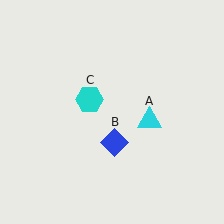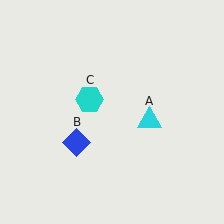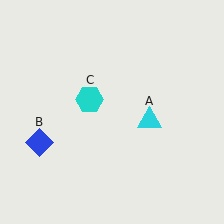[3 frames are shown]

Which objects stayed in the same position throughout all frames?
Cyan triangle (object A) and cyan hexagon (object C) remained stationary.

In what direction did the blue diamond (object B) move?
The blue diamond (object B) moved left.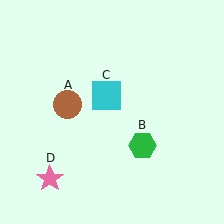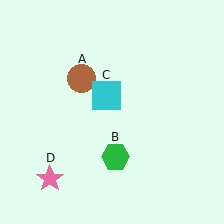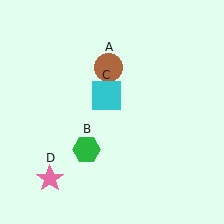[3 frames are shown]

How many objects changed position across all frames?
2 objects changed position: brown circle (object A), green hexagon (object B).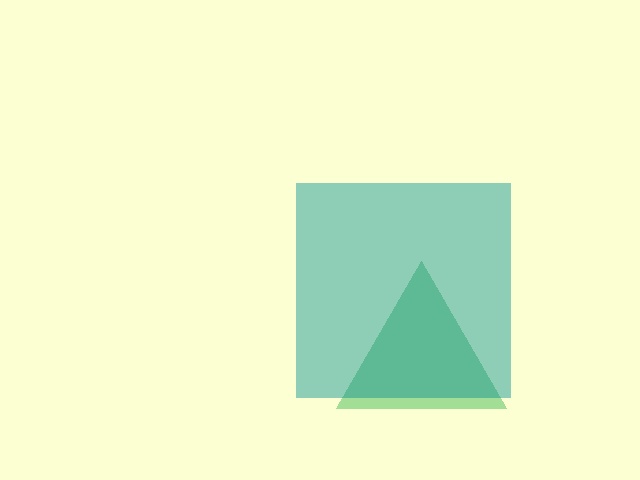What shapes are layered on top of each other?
The layered shapes are: a green triangle, a teal square.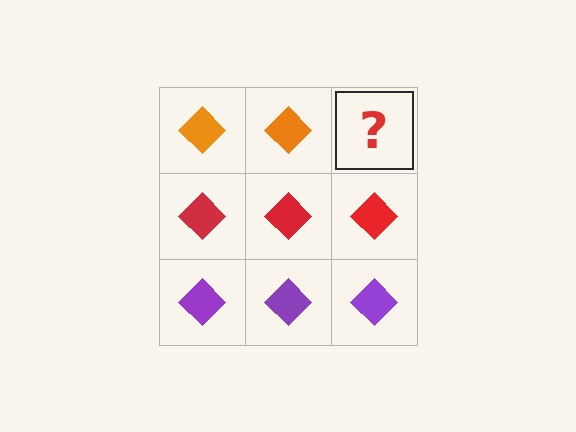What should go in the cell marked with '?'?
The missing cell should contain an orange diamond.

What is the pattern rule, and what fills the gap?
The rule is that each row has a consistent color. The gap should be filled with an orange diamond.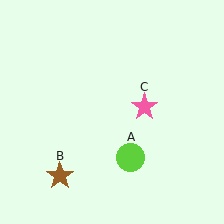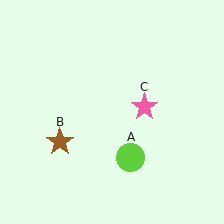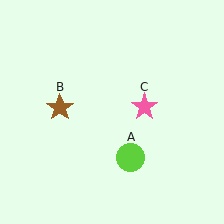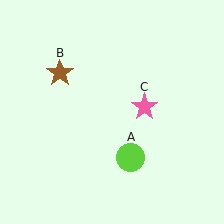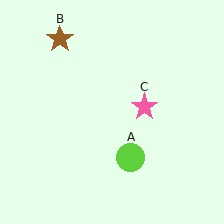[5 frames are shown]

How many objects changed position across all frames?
1 object changed position: brown star (object B).